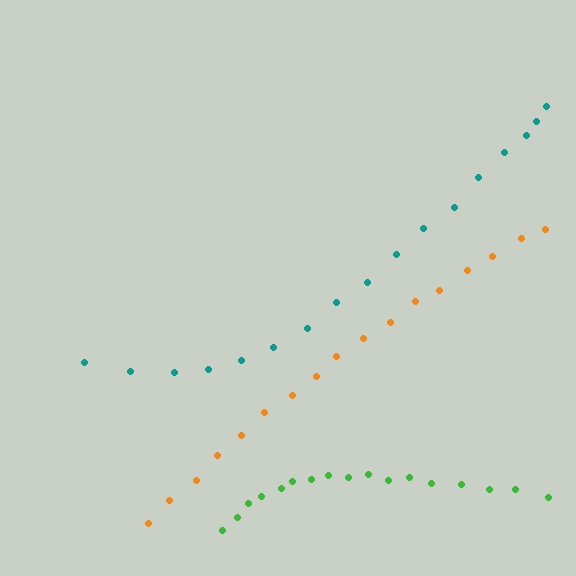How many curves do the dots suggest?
There are 3 distinct paths.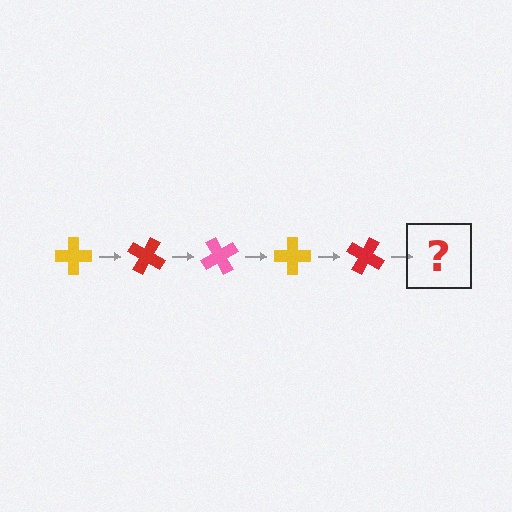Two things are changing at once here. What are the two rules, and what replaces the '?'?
The two rules are that it rotates 30 degrees each step and the color cycles through yellow, red, and pink. The '?' should be a pink cross, rotated 150 degrees from the start.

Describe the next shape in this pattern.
It should be a pink cross, rotated 150 degrees from the start.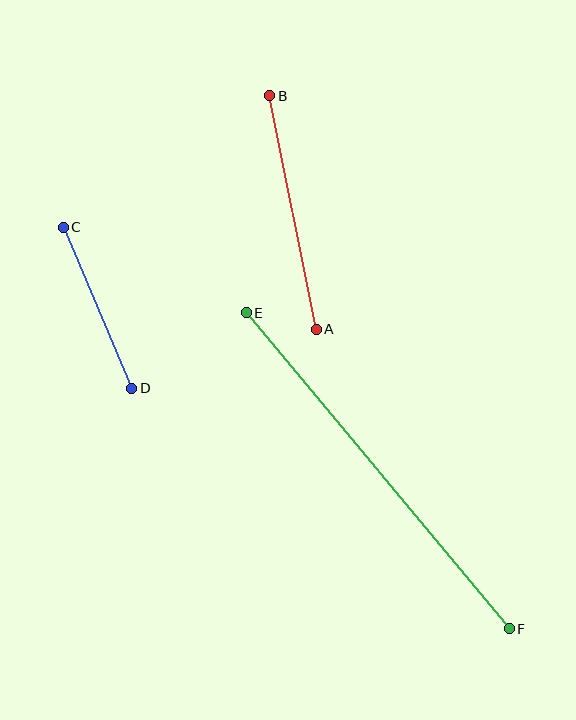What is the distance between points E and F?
The distance is approximately 411 pixels.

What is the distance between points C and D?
The distance is approximately 175 pixels.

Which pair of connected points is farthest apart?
Points E and F are farthest apart.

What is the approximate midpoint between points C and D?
The midpoint is at approximately (97, 308) pixels.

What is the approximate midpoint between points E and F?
The midpoint is at approximately (378, 471) pixels.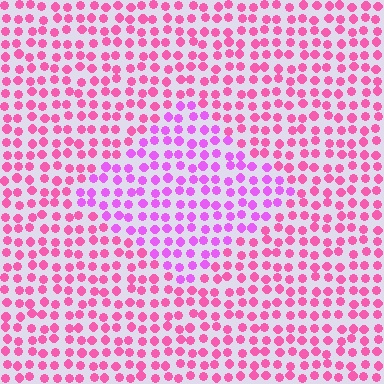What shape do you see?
I see a diamond.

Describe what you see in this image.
The image is filled with small pink elements in a uniform arrangement. A diamond-shaped region is visible where the elements are tinted to a slightly different hue, forming a subtle color boundary.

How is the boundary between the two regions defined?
The boundary is defined purely by a slight shift in hue (about 33 degrees). Spacing, size, and orientation are identical on both sides.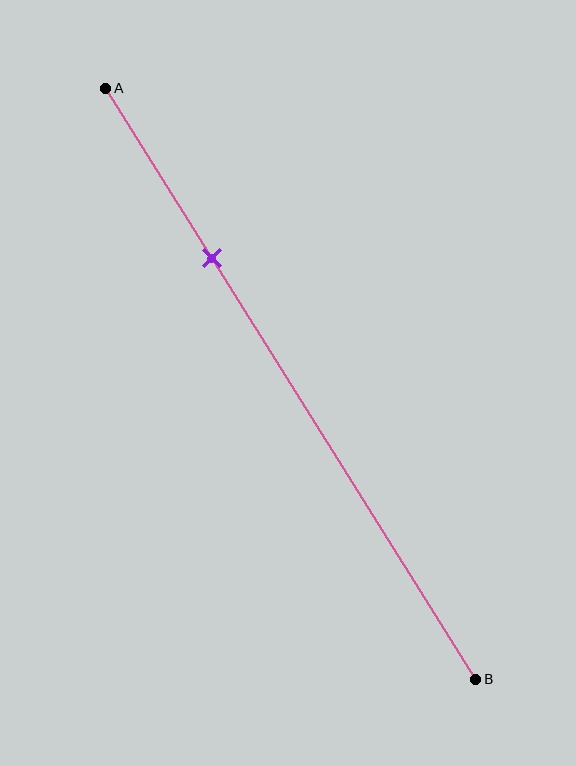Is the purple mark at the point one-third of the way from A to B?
No, the mark is at about 30% from A, not at the 33% one-third point.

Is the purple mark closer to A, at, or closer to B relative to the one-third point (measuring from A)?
The purple mark is closer to point A than the one-third point of segment AB.